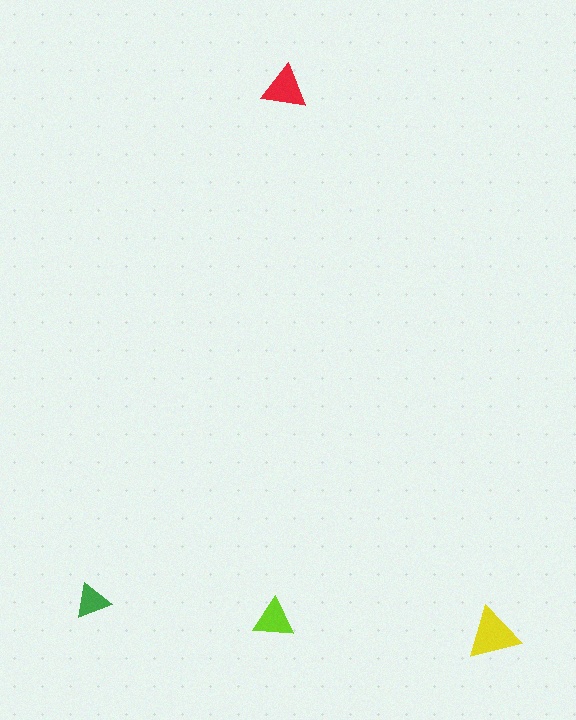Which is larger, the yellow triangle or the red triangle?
The yellow one.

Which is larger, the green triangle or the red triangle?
The red one.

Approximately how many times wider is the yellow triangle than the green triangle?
About 1.5 times wider.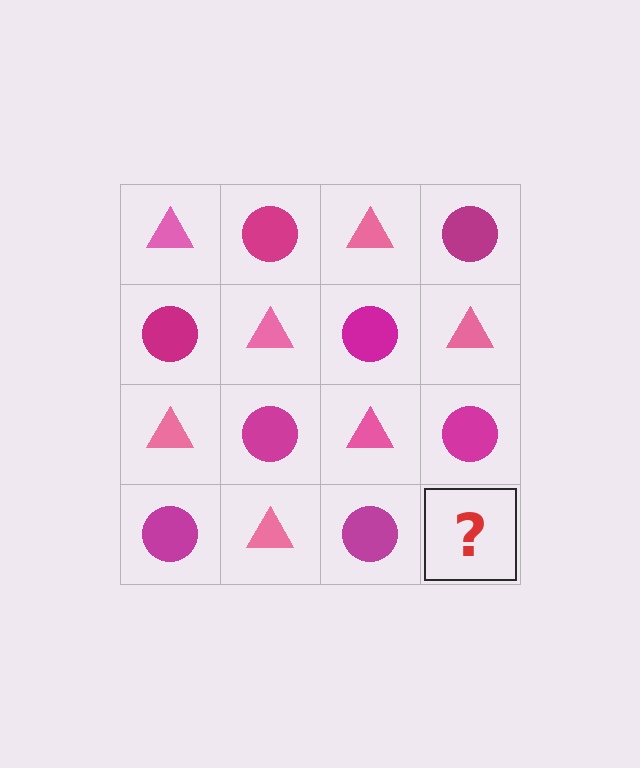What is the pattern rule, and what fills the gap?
The rule is that it alternates pink triangle and magenta circle in a checkerboard pattern. The gap should be filled with a pink triangle.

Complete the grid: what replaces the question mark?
The question mark should be replaced with a pink triangle.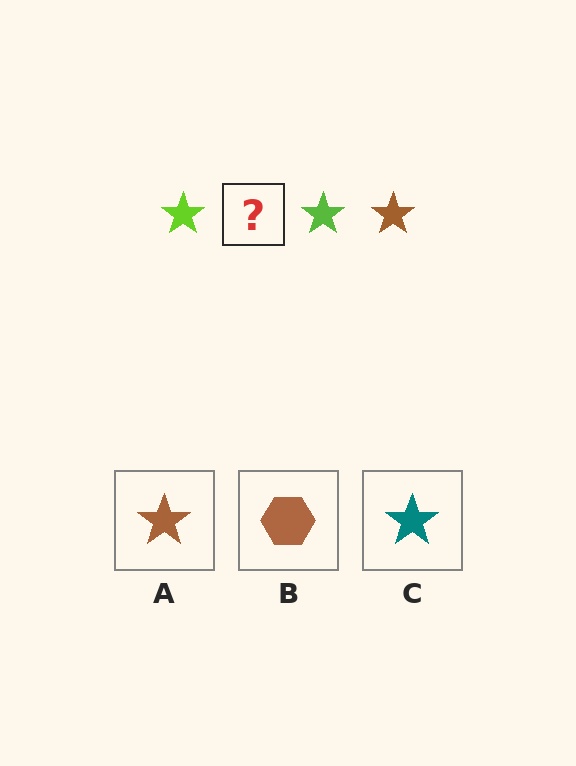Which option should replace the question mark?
Option A.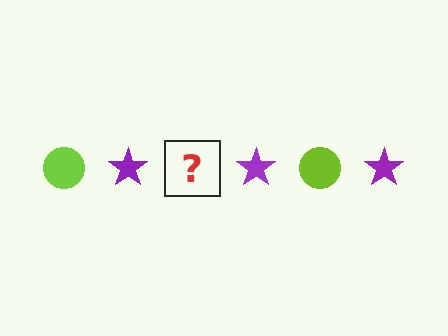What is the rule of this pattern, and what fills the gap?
The rule is that the pattern alternates between lime circle and purple star. The gap should be filled with a lime circle.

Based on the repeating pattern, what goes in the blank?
The blank should be a lime circle.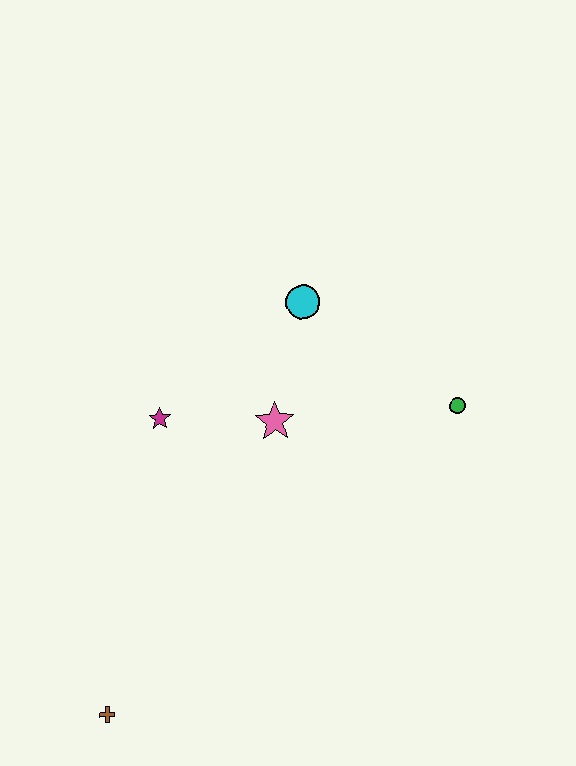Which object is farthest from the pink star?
The brown cross is farthest from the pink star.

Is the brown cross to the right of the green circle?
No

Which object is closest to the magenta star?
The pink star is closest to the magenta star.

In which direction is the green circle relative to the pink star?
The green circle is to the right of the pink star.